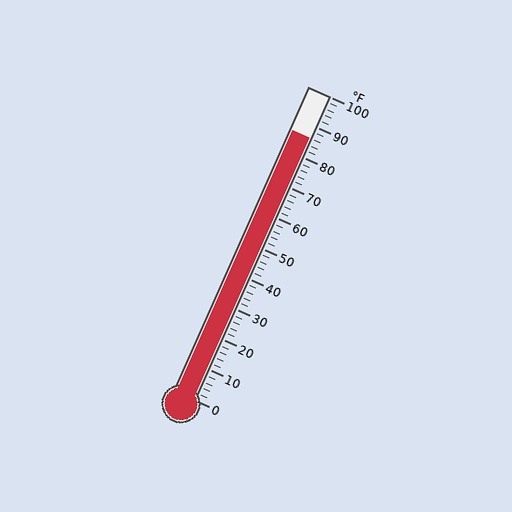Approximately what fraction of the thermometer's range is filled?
The thermometer is filled to approximately 85% of its range.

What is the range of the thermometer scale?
The thermometer scale ranges from 0°F to 100°F.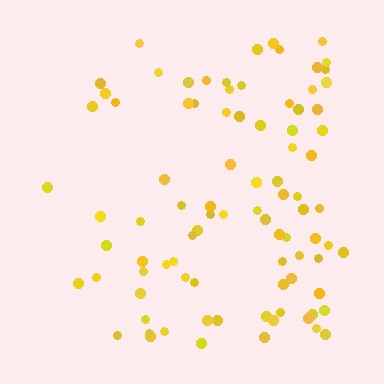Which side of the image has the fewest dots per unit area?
The left.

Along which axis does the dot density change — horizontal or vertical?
Horizontal.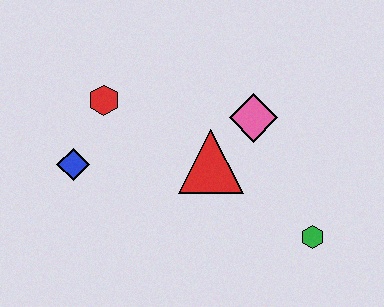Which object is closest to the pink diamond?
The red triangle is closest to the pink diamond.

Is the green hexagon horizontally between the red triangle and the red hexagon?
No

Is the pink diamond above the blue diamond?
Yes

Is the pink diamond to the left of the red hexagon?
No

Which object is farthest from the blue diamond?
The green hexagon is farthest from the blue diamond.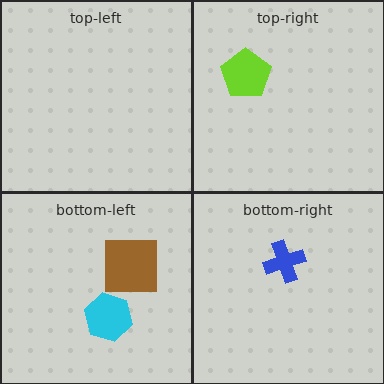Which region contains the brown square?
The bottom-left region.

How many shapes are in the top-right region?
1.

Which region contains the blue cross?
The bottom-right region.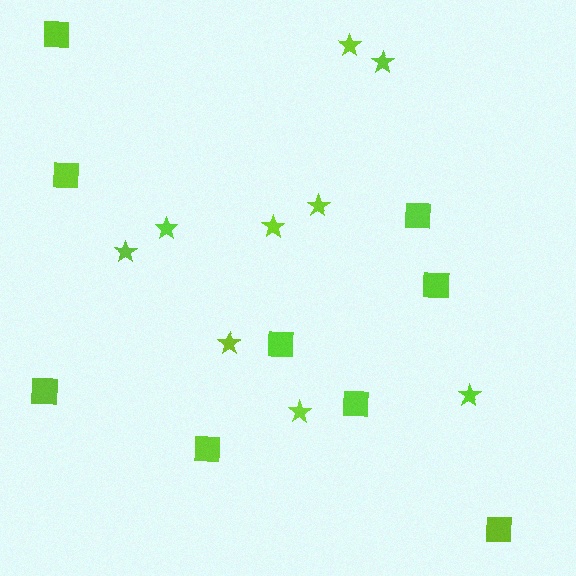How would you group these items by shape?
There are 2 groups: one group of stars (9) and one group of squares (9).